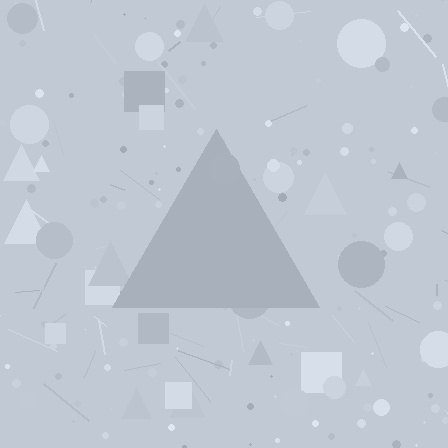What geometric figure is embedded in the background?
A triangle is embedded in the background.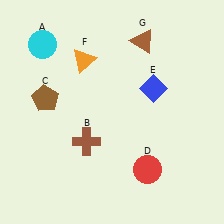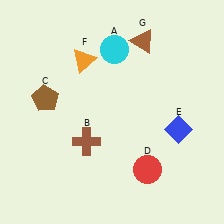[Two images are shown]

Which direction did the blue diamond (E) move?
The blue diamond (E) moved down.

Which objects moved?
The objects that moved are: the cyan circle (A), the blue diamond (E).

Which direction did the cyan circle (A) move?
The cyan circle (A) moved right.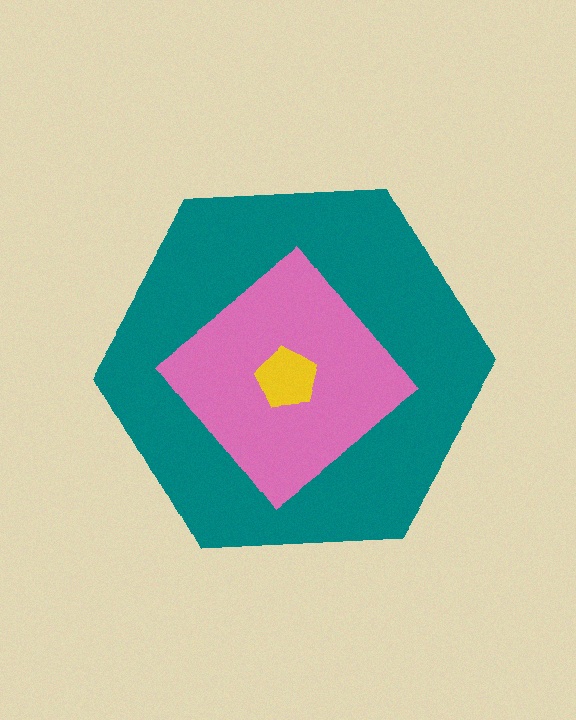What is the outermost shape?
The teal hexagon.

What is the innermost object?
The yellow pentagon.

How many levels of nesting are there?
3.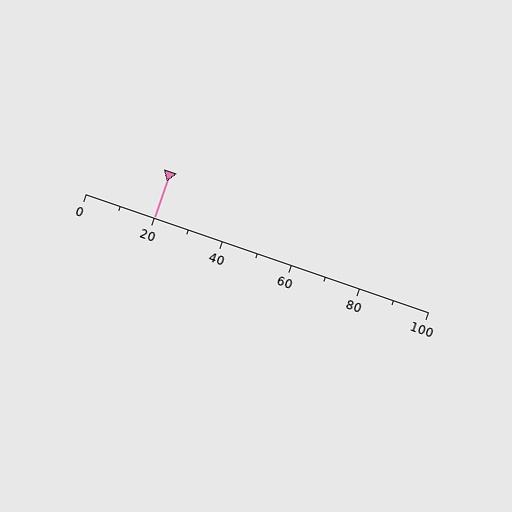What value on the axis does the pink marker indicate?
The marker indicates approximately 20.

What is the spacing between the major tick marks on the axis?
The major ticks are spaced 20 apart.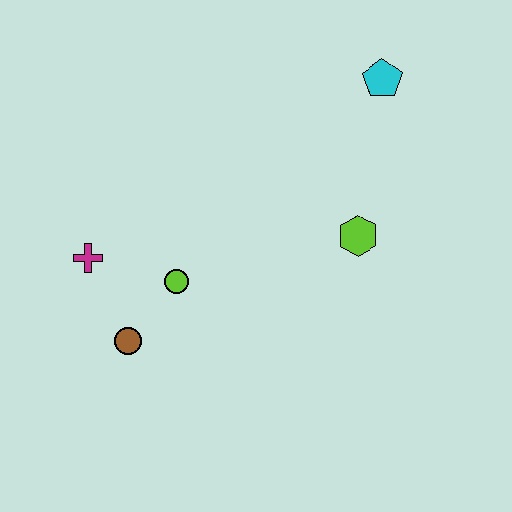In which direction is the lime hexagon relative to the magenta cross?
The lime hexagon is to the right of the magenta cross.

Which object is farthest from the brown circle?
The cyan pentagon is farthest from the brown circle.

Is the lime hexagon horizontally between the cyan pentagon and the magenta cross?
Yes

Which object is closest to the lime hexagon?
The cyan pentagon is closest to the lime hexagon.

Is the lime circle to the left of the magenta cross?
No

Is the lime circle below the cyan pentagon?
Yes